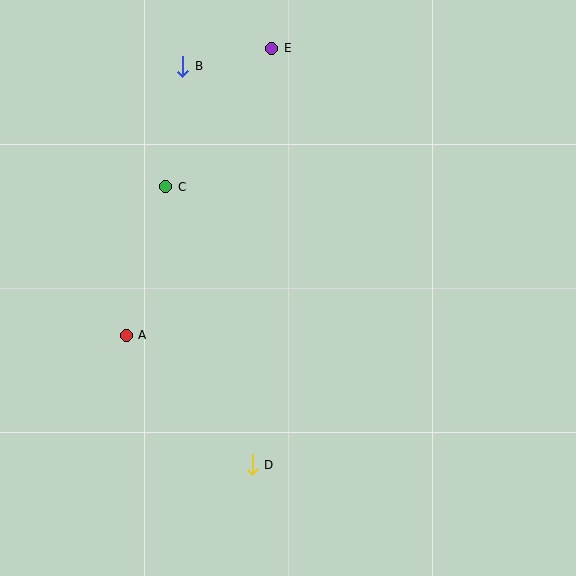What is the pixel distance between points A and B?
The distance between A and B is 275 pixels.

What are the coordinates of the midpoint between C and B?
The midpoint between C and B is at (174, 127).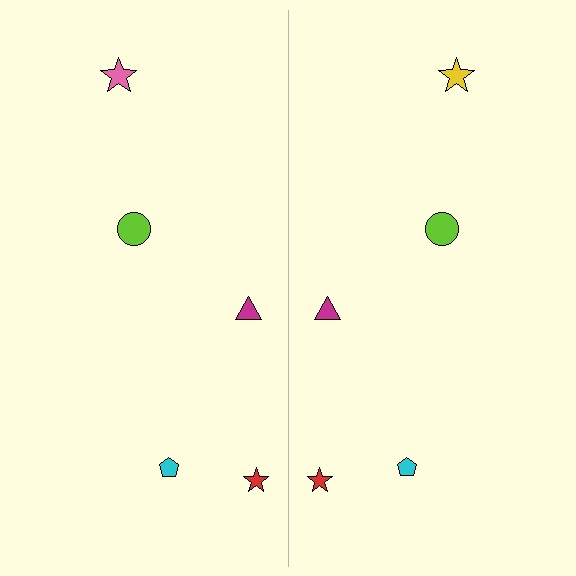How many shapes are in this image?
There are 10 shapes in this image.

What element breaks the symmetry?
The yellow star on the right side breaks the symmetry — its mirror counterpart is pink.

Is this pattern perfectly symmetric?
No, the pattern is not perfectly symmetric. The yellow star on the right side breaks the symmetry — its mirror counterpart is pink.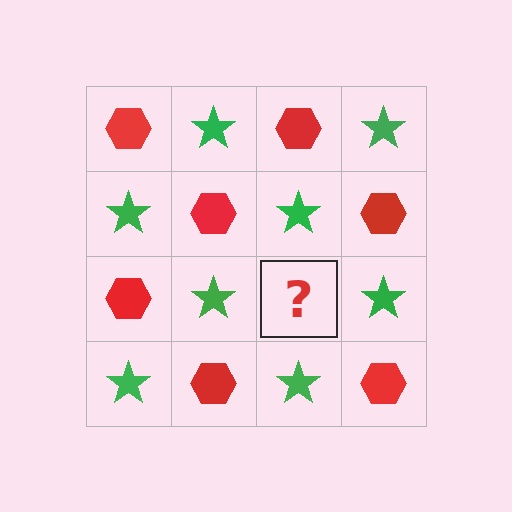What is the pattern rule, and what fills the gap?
The rule is that it alternates red hexagon and green star in a checkerboard pattern. The gap should be filled with a red hexagon.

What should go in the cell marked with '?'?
The missing cell should contain a red hexagon.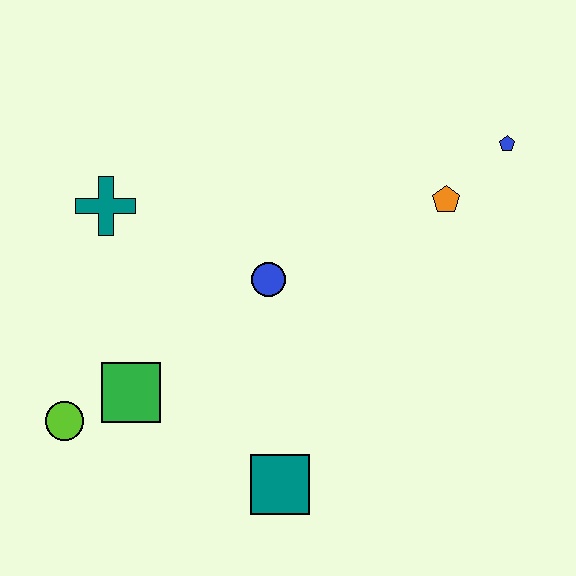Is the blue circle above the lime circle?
Yes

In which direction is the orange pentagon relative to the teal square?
The orange pentagon is above the teal square.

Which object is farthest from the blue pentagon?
The lime circle is farthest from the blue pentagon.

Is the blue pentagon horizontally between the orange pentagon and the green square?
No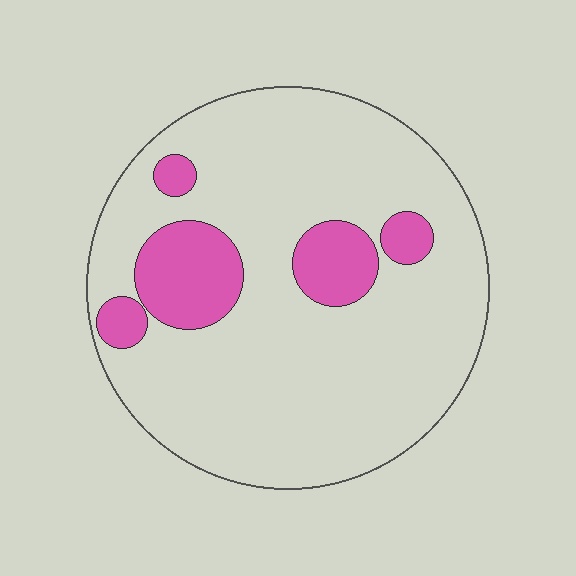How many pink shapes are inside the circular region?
5.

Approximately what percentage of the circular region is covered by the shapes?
Approximately 15%.